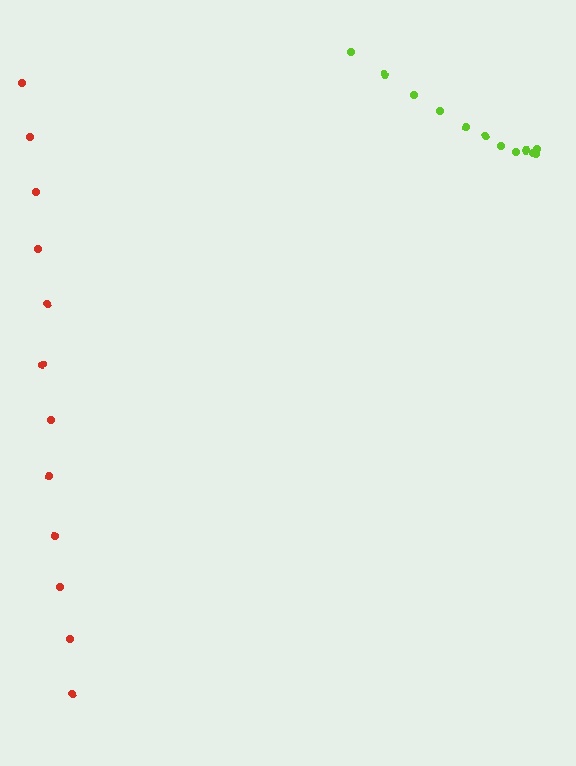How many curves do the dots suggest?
There are 2 distinct paths.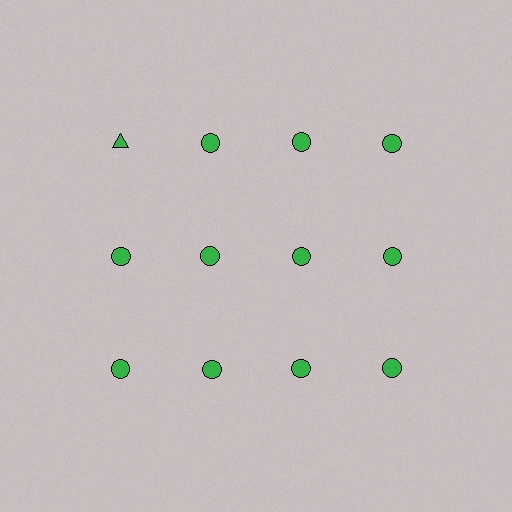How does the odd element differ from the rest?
It has a different shape: triangle instead of circle.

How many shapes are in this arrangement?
There are 12 shapes arranged in a grid pattern.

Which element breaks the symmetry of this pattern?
The green triangle in the top row, leftmost column breaks the symmetry. All other shapes are green circles.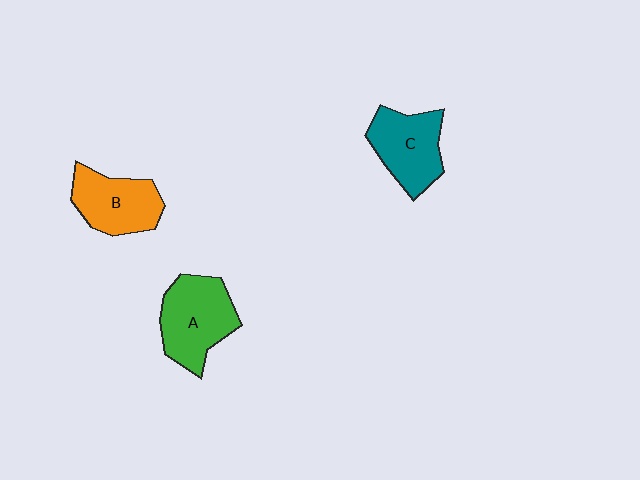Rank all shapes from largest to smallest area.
From largest to smallest: A (green), C (teal), B (orange).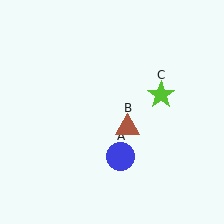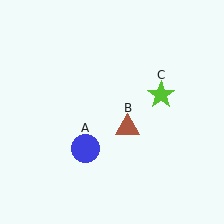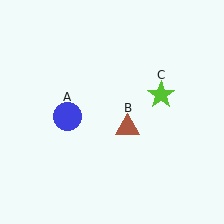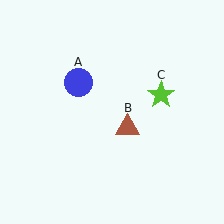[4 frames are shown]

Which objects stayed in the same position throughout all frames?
Brown triangle (object B) and lime star (object C) remained stationary.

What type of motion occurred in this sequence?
The blue circle (object A) rotated clockwise around the center of the scene.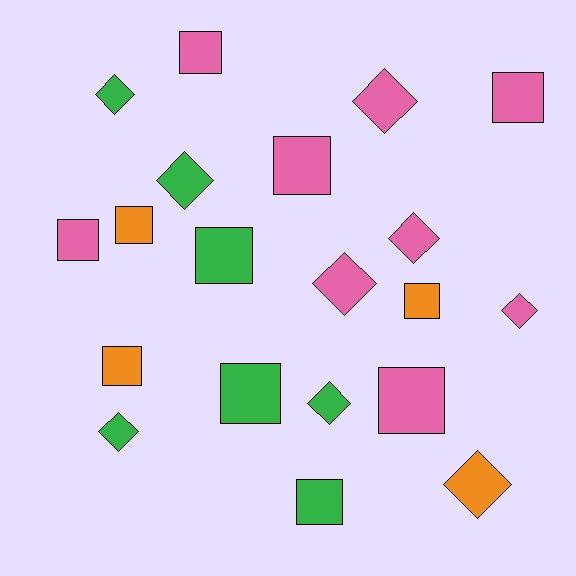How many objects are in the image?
There are 20 objects.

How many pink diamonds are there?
There are 4 pink diamonds.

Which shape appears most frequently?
Square, with 11 objects.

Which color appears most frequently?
Pink, with 9 objects.